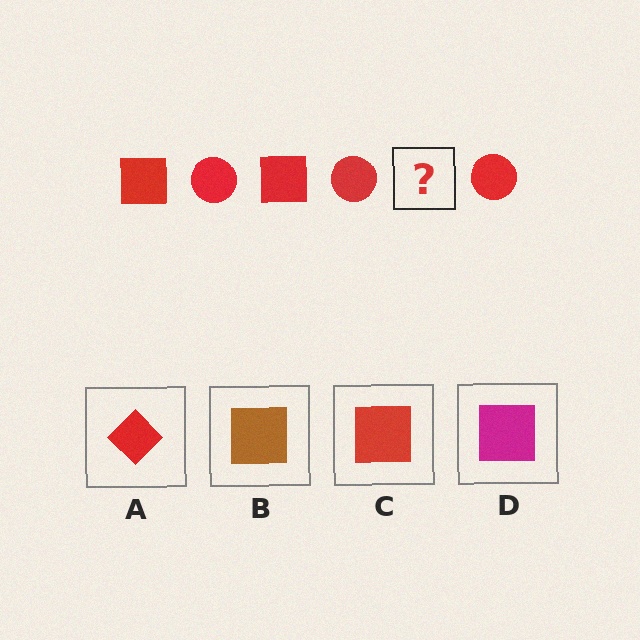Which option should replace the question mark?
Option C.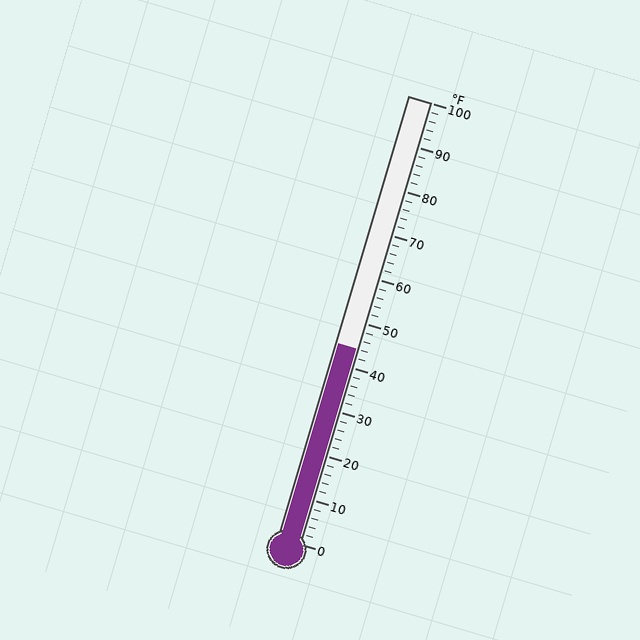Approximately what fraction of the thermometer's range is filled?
The thermometer is filled to approximately 45% of its range.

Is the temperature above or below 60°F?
The temperature is below 60°F.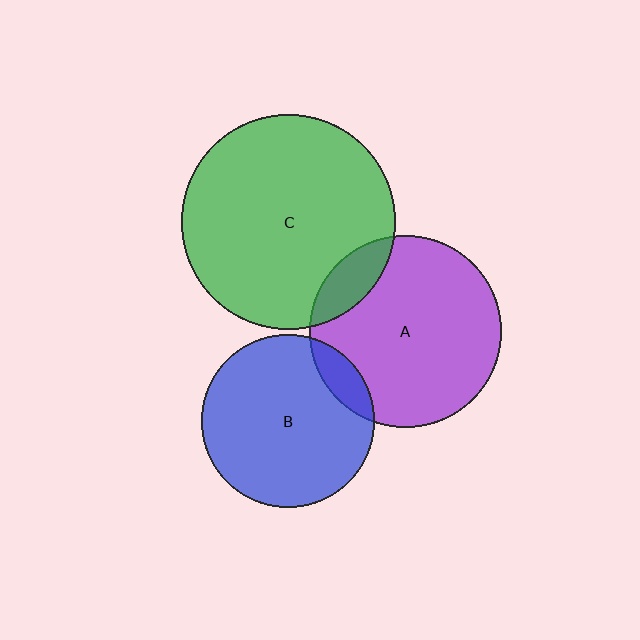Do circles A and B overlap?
Yes.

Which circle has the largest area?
Circle C (green).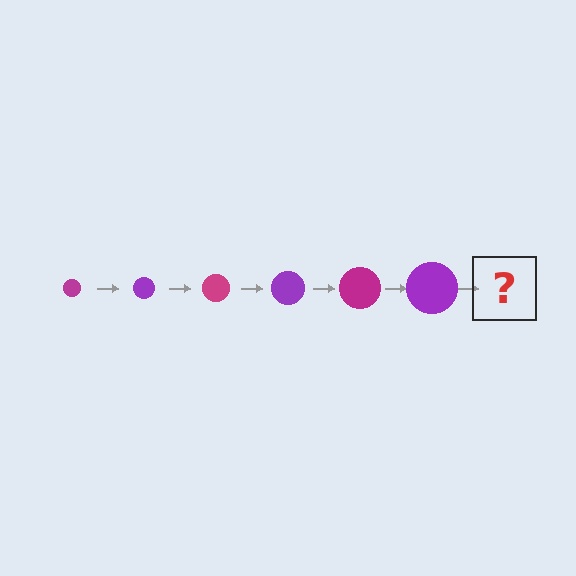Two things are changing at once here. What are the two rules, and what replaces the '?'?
The two rules are that the circle grows larger each step and the color cycles through magenta and purple. The '?' should be a magenta circle, larger than the previous one.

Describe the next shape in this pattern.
It should be a magenta circle, larger than the previous one.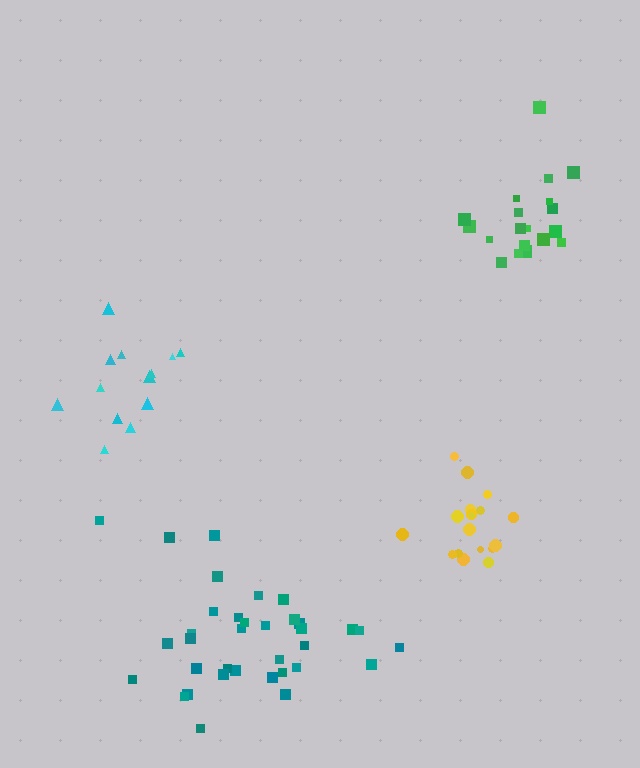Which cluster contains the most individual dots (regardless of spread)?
Teal (35).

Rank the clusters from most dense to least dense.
yellow, green, teal, cyan.